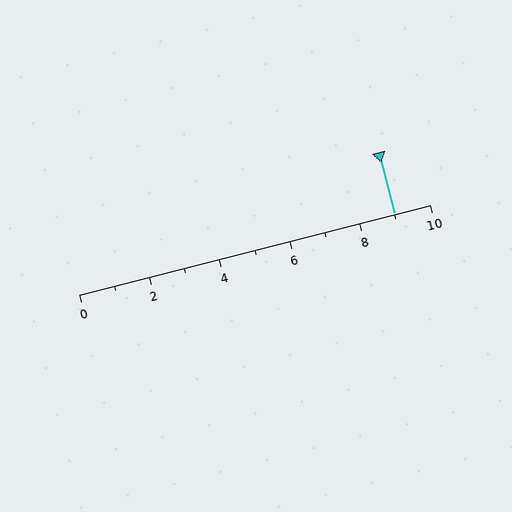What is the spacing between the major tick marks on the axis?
The major ticks are spaced 2 apart.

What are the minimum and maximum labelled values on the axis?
The axis runs from 0 to 10.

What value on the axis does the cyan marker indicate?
The marker indicates approximately 9.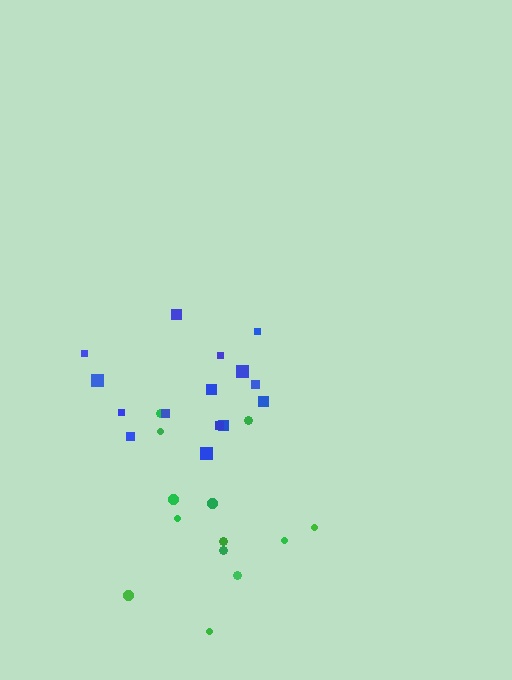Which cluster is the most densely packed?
Blue.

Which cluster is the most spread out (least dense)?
Green.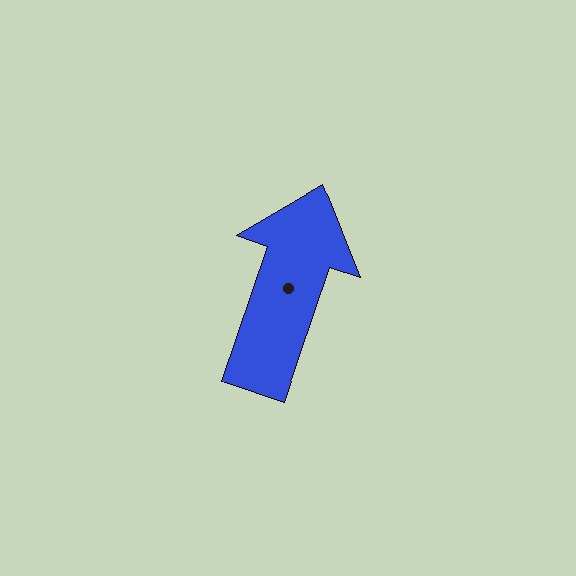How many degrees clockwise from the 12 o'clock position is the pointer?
Approximately 19 degrees.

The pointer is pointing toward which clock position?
Roughly 1 o'clock.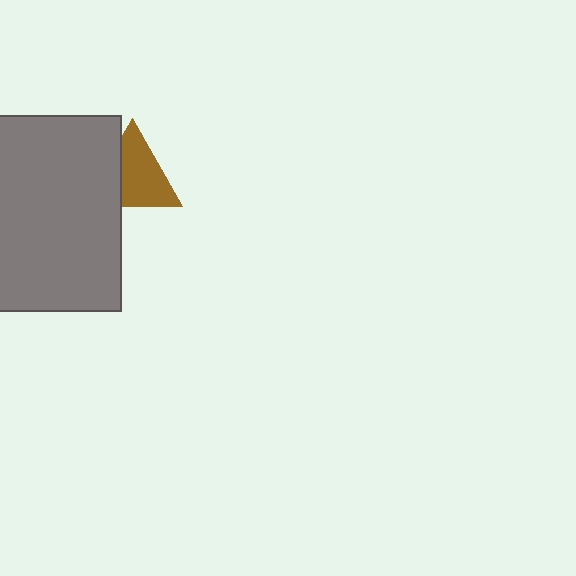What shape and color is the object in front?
The object in front is a gray rectangle.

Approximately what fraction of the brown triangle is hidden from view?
Roughly 31% of the brown triangle is hidden behind the gray rectangle.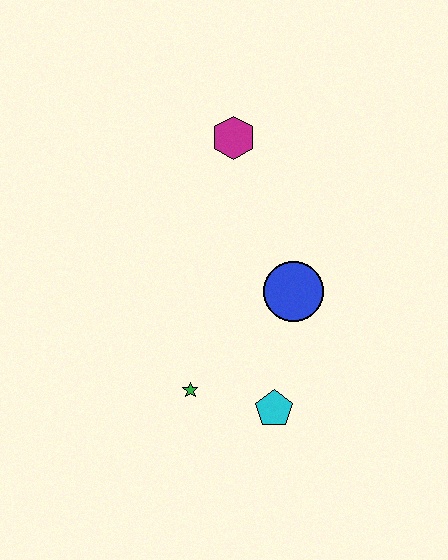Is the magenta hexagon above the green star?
Yes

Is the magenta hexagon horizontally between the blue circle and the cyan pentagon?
No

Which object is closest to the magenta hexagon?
The blue circle is closest to the magenta hexagon.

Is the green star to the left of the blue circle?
Yes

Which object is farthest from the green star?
The magenta hexagon is farthest from the green star.